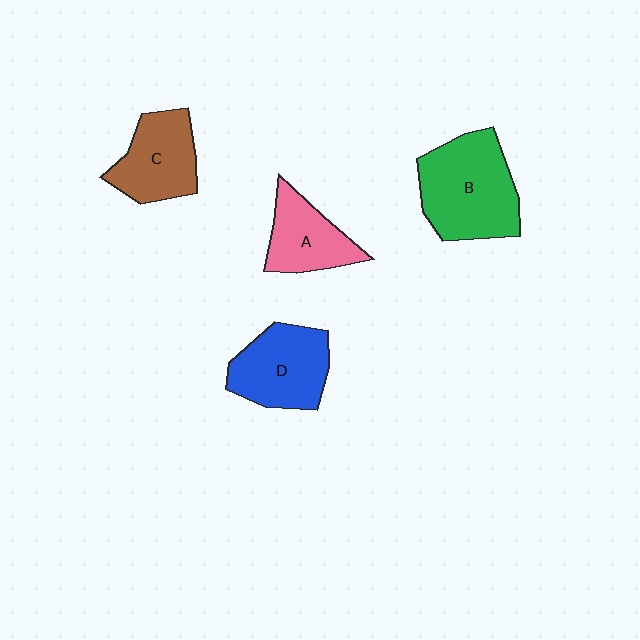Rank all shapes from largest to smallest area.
From largest to smallest: B (green), D (blue), C (brown), A (pink).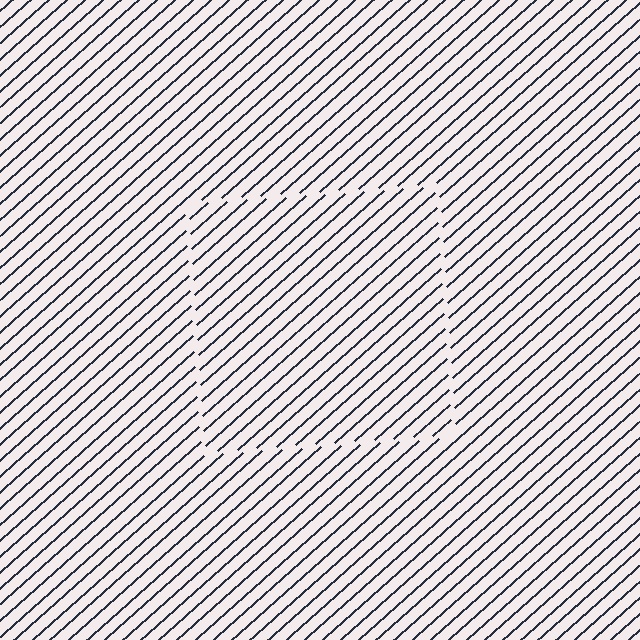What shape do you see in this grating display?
An illusory square. The interior of the shape contains the same grating, shifted by half a period — the contour is defined by the phase discontinuity where line-ends from the inner and outer gratings abut.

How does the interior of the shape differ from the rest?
The interior of the shape contains the same grating, shifted by half a period — the contour is defined by the phase discontinuity where line-ends from the inner and outer gratings abut.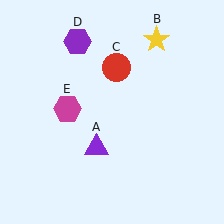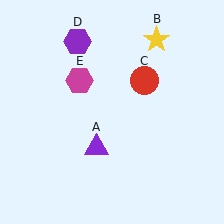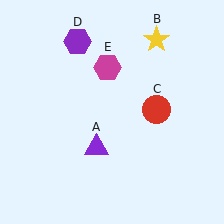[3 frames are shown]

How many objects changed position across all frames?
2 objects changed position: red circle (object C), magenta hexagon (object E).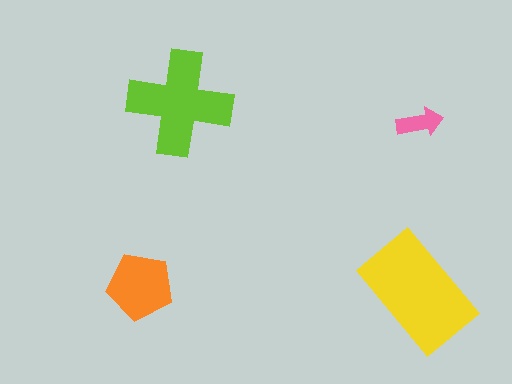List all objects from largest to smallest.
The yellow rectangle, the lime cross, the orange pentagon, the pink arrow.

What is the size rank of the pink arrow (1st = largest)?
4th.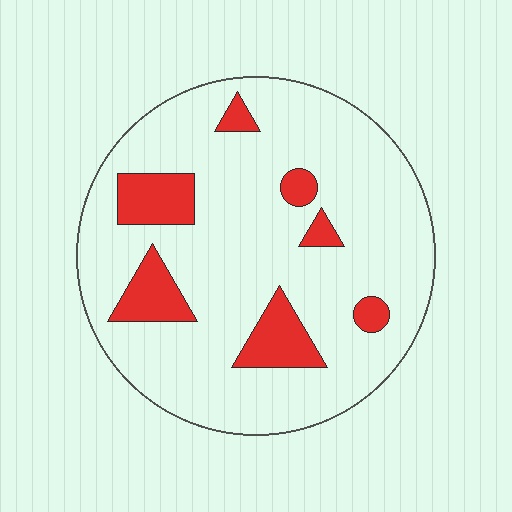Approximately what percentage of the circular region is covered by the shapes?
Approximately 15%.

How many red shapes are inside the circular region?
7.